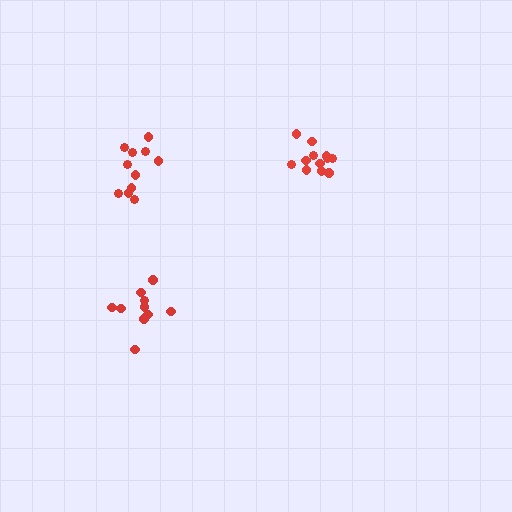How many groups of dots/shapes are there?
There are 3 groups.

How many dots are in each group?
Group 1: 12 dots, Group 2: 10 dots, Group 3: 11 dots (33 total).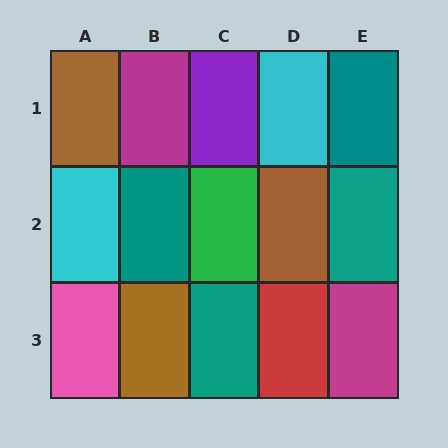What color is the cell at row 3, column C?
Teal.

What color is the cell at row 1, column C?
Purple.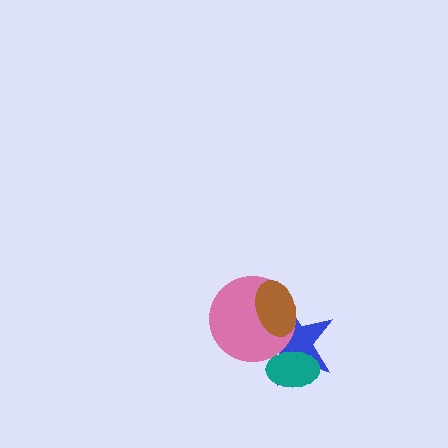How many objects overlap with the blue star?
3 objects overlap with the blue star.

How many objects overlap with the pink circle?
2 objects overlap with the pink circle.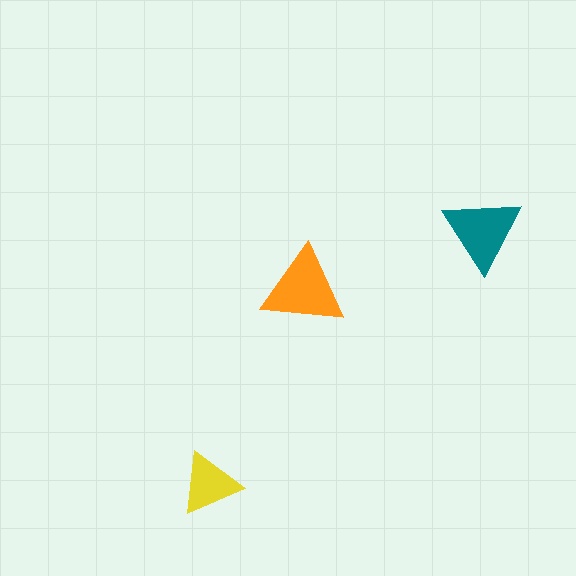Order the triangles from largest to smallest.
the orange one, the teal one, the yellow one.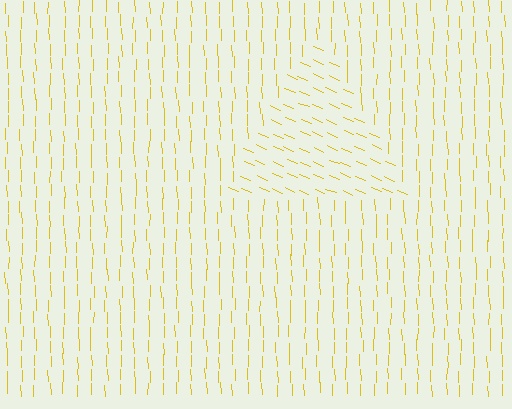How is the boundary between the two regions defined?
The boundary is defined purely by a change in line orientation (approximately 65 degrees difference). All lines are the same color and thickness.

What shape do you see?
I see a triangle.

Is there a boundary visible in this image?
Yes, there is a texture boundary formed by a change in line orientation.